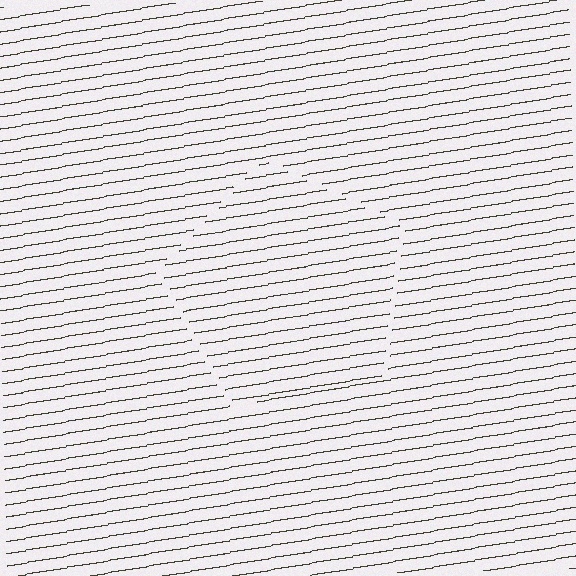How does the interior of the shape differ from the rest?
The interior of the shape contains the same grating, shifted by half a period — the contour is defined by the phase discontinuity where line-ends from the inner and outer gratings abut.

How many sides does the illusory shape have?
5 sides — the line-ends trace a pentagon.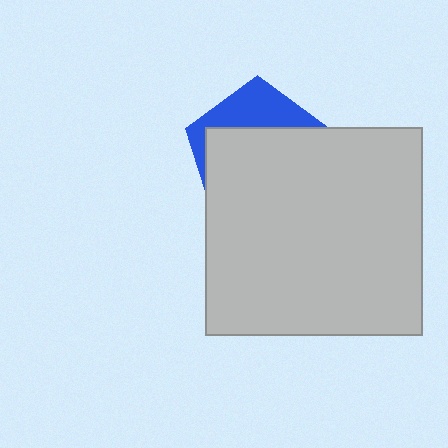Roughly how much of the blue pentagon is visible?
A small part of it is visible (roughly 32%).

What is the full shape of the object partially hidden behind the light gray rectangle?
The partially hidden object is a blue pentagon.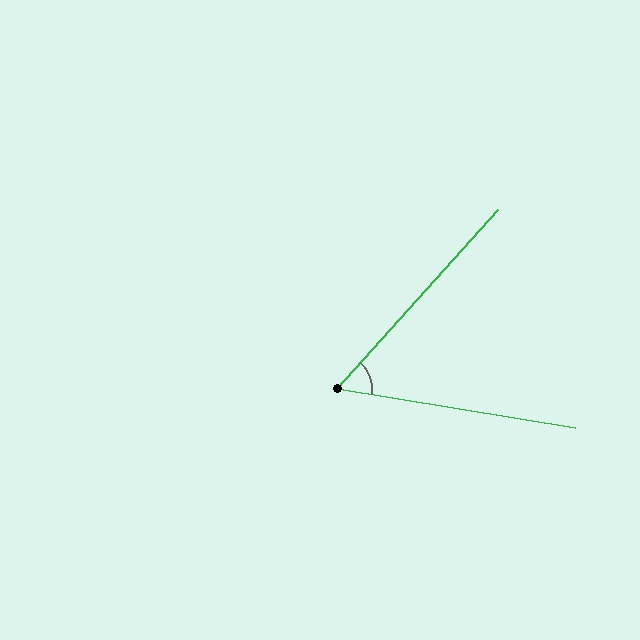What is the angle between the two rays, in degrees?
Approximately 57 degrees.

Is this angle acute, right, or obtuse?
It is acute.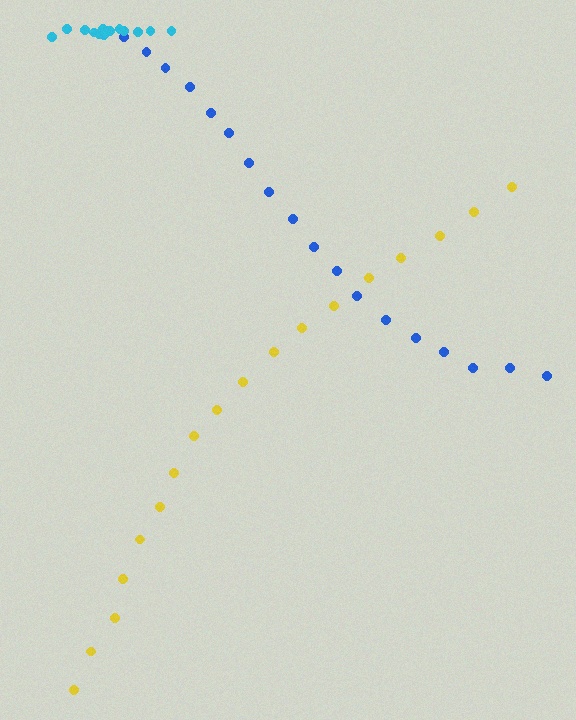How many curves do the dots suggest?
There are 3 distinct paths.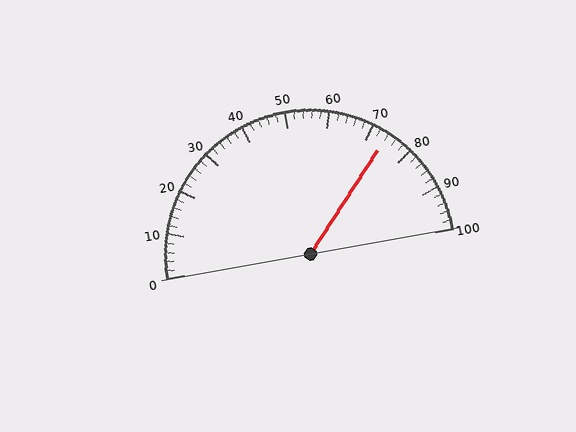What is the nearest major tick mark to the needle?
The nearest major tick mark is 70.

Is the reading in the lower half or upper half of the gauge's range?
The reading is in the upper half of the range (0 to 100).